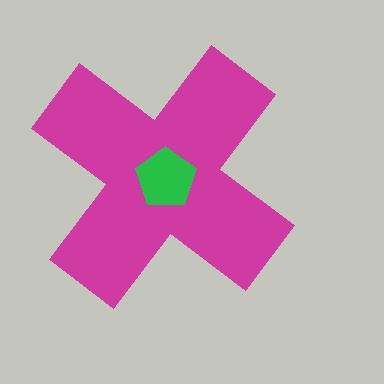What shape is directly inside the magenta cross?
The green pentagon.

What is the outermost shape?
The magenta cross.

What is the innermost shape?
The green pentagon.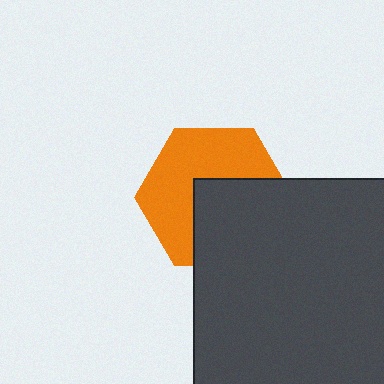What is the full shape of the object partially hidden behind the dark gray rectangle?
The partially hidden object is an orange hexagon.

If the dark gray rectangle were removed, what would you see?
You would see the complete orange hexagon.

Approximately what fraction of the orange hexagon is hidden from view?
Roughly 45% of the orange hexagon is hidden behind the dark gray rectangle.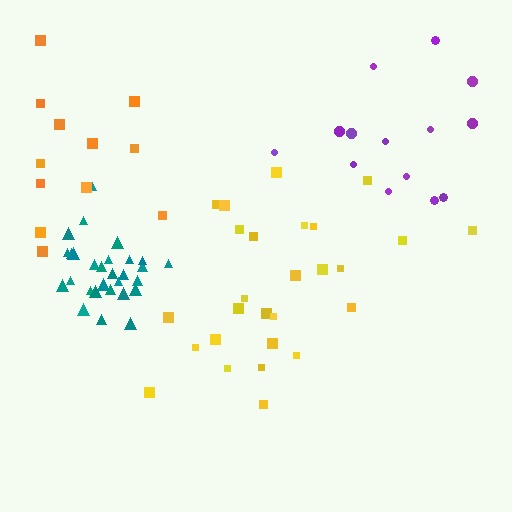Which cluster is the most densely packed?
Teal.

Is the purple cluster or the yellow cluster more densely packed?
Yellow.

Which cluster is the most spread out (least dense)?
Purple.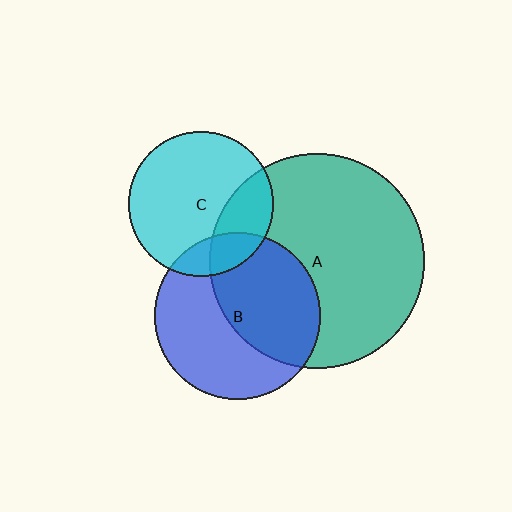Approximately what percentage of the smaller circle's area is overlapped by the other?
Approximately 15%.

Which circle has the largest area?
Circle A (teal).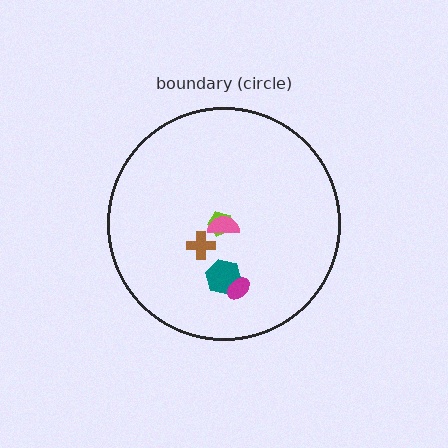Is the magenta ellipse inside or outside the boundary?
Inside.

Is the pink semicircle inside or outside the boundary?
Inside.